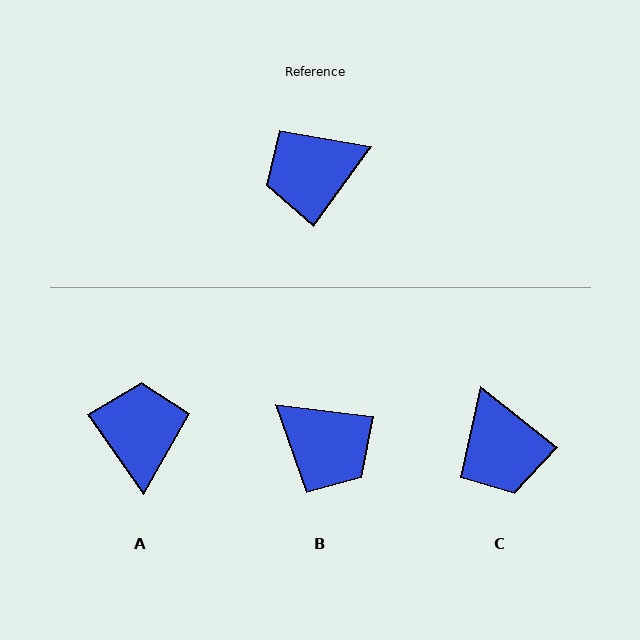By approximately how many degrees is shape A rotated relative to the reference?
Approximately 109 degrees clockwise.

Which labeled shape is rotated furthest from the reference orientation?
B, about 119 degrees away.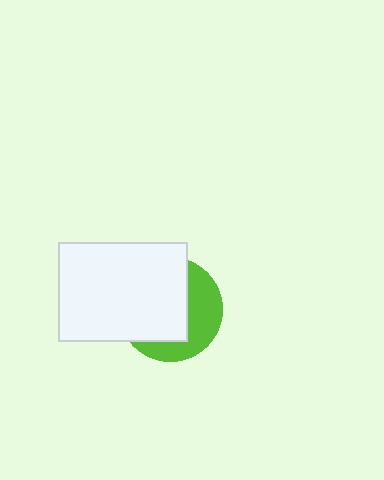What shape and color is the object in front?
The object in front is a white rectangle.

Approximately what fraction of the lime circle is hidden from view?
Roughly 60% of the lime circle is hidden behind the white rectangle.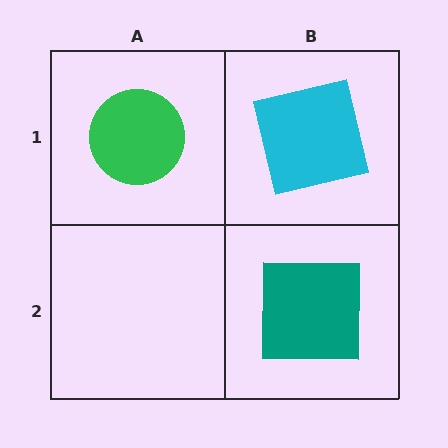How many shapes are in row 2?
1 shape.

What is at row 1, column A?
A green circle.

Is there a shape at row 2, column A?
No, that cell is empty.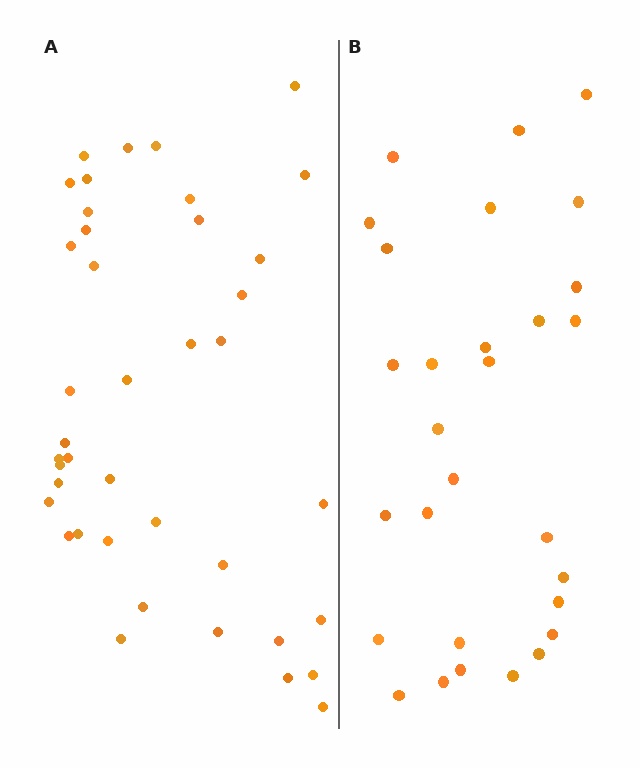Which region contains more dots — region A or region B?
Region A (the left region) has more dots.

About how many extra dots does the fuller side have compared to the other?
Region A has roughly 12 or so more dots than region B.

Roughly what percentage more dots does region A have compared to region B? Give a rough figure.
About 40% more.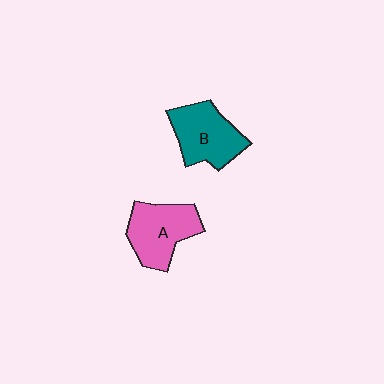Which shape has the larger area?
Shape A (pink).